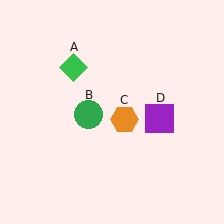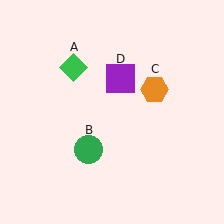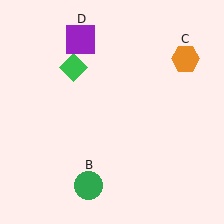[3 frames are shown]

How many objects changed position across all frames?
3 objects changed position: green circle (object B), orange hexagon (object C), purple square (object D).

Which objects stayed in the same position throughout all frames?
Green diamond (object A) remained stationary.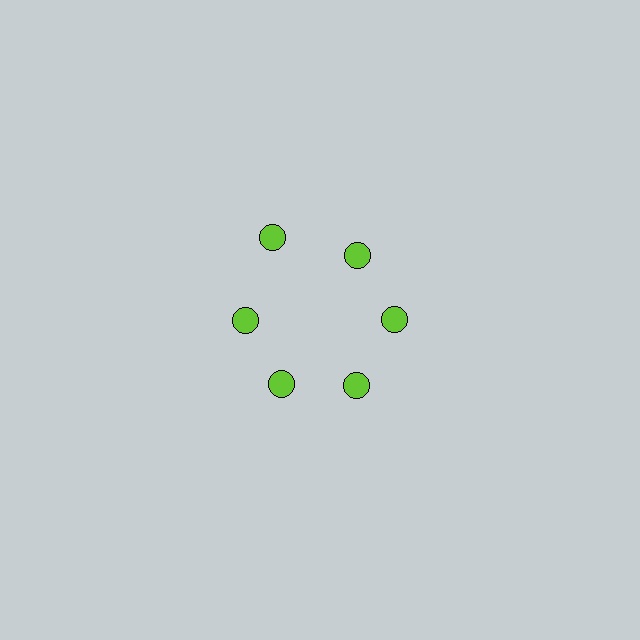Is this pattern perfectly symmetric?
No. The 6 lime circles are arranged in a ring, but one element near the 11 o'clock position is pushed outward from the center, breaking the 6-fold rotational symmetry.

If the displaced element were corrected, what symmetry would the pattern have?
It would have 6-fold rotational symmetry — the pattern would map onto itself every 60 degrees.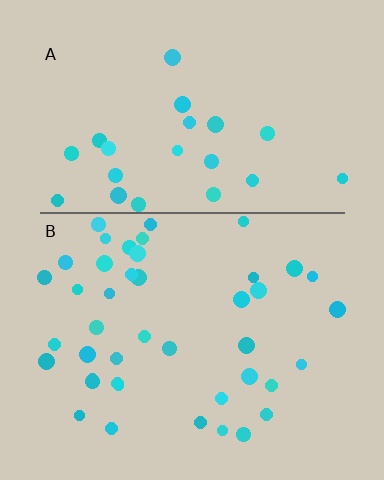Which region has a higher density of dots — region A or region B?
B (the bottom).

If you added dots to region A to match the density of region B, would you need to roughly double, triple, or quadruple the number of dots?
Approximately double.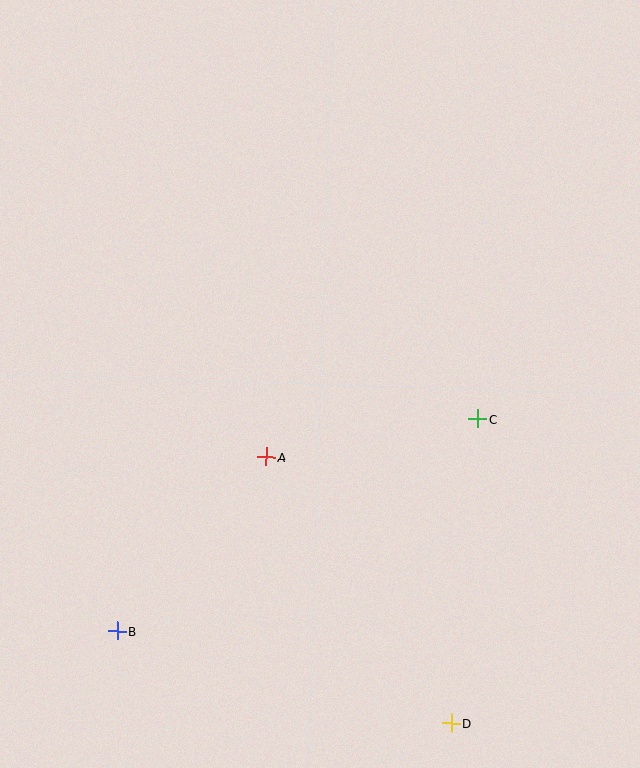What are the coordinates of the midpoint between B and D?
The midpoint between B and D is at (284, 677).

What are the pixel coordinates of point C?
Point C is at (478, 419).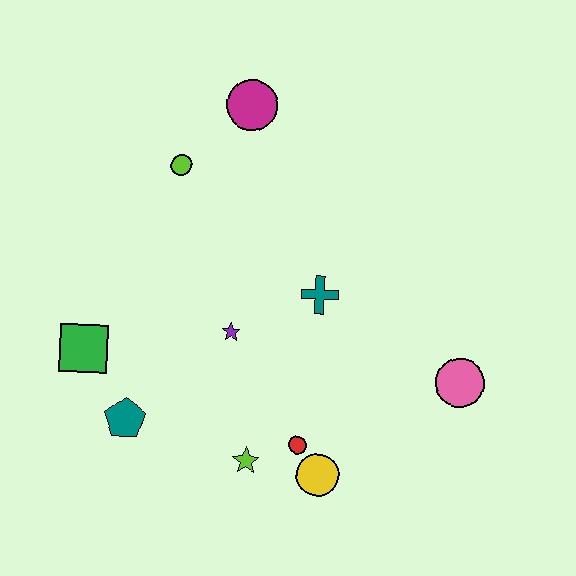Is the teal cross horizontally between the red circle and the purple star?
No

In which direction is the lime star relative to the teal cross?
The lime star is below the teal cross.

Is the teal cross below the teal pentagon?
No